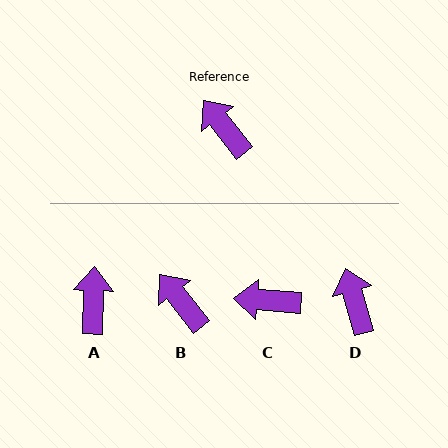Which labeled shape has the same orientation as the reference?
B.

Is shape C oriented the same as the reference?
No, it is off by about 48 degrees.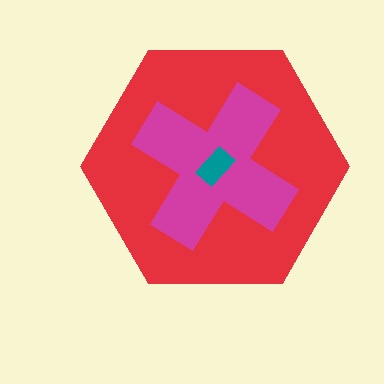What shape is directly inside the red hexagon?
The magenta cross.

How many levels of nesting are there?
3.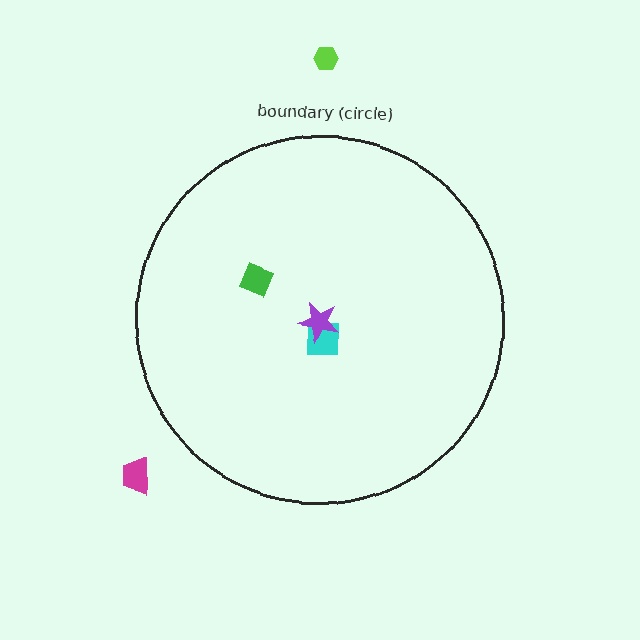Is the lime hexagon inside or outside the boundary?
Outside.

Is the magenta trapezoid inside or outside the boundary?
Outside.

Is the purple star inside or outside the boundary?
Inside.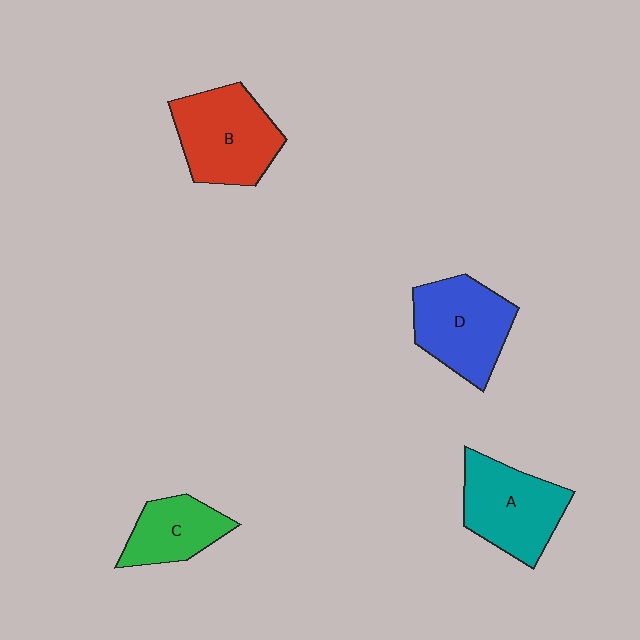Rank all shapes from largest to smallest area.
From largest to smallest: B (red), D (blue), A (teal), C (green).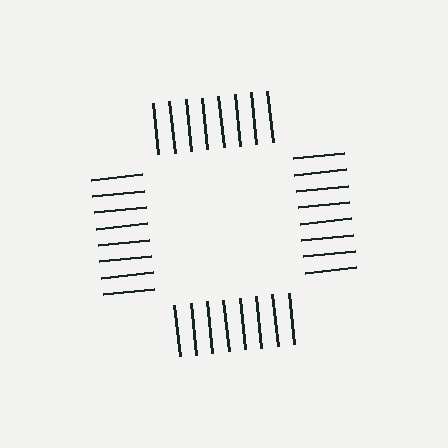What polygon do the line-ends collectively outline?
An illusory square — the line segments terminate on its edges but no continuous stroke is drawn.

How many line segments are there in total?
32 — 8 along each of the 4 edges.